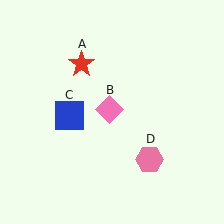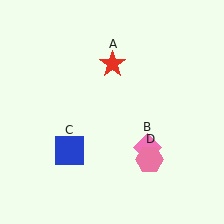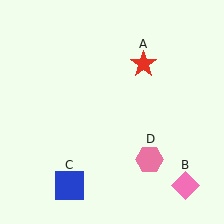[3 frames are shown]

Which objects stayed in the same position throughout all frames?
Pink hexagon (object D) remained stationary.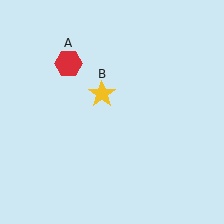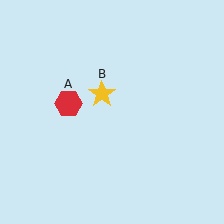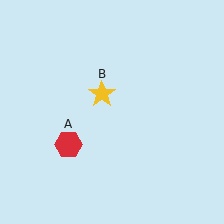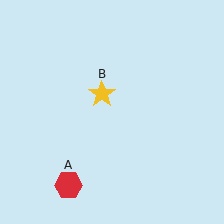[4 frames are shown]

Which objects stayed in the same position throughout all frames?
Yellow star (object B) remained stationary.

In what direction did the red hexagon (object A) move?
The red hexagon (object A) moved down.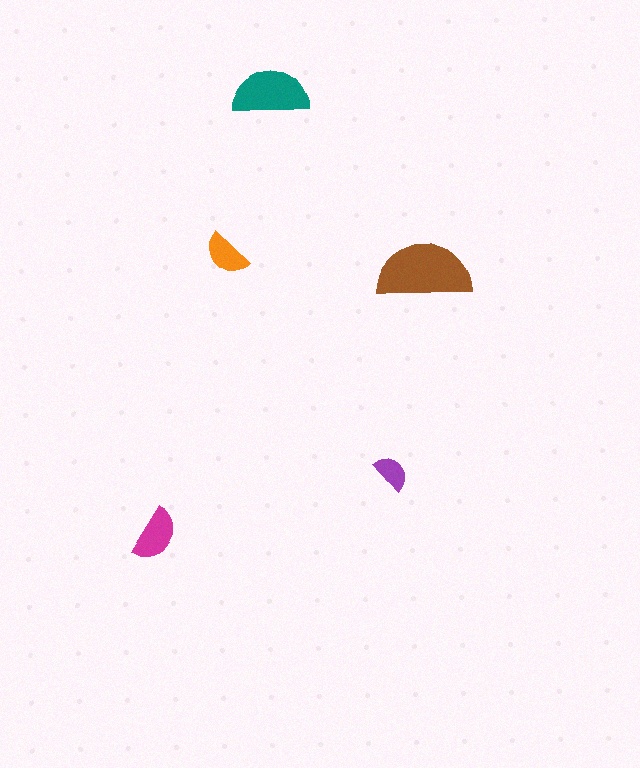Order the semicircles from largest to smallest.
the brown one, the teal one, the magenta one, the orange one, the purple one.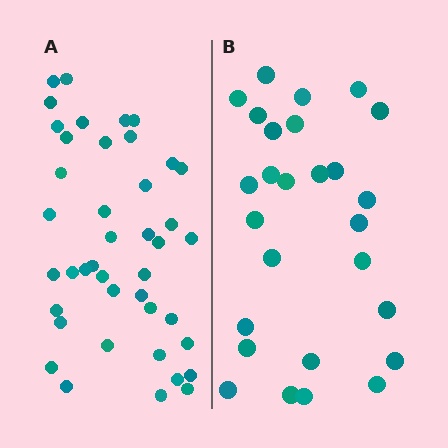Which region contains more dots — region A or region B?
Region A (the left region) has more dots.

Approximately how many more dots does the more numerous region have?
Region A has approximately 15 more dots than region B.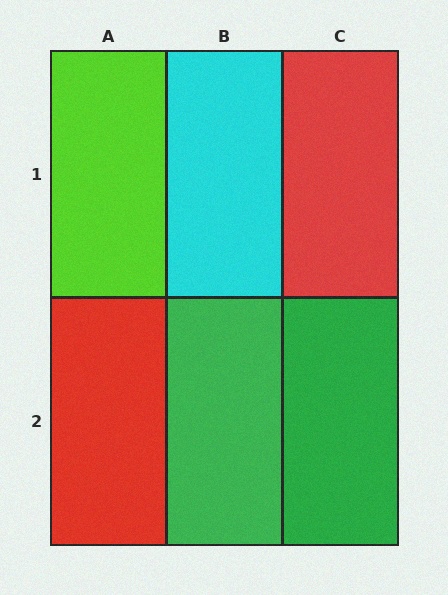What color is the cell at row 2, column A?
Red.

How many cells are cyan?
1 cell is cyan.